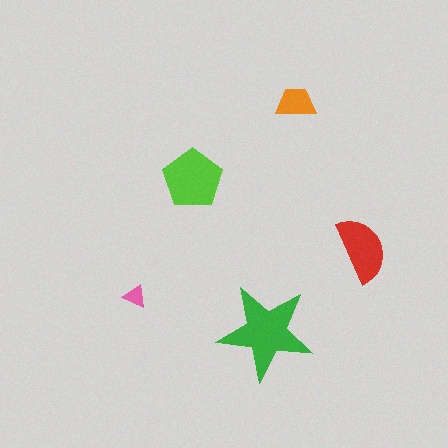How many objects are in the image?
There are 5 objects in the image.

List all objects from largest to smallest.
The green star, the lime pentagon, the red semicircle, the orange trapezoid, the pink triangle.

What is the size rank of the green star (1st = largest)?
1st.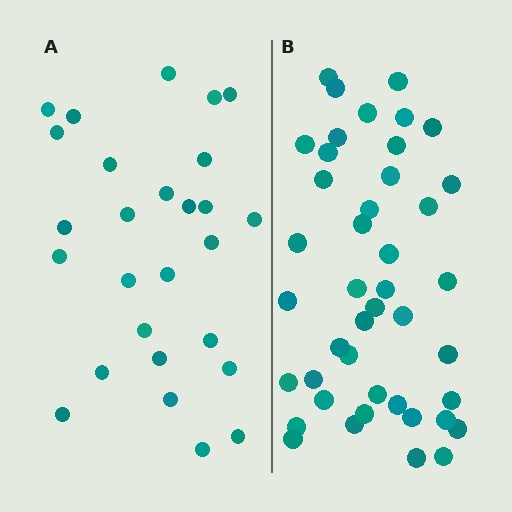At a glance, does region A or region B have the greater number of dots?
Region B (the right region) has more dots.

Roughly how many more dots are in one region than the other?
Region B has approximately 15 more dots than region A.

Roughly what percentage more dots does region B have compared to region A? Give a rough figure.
About 60% more.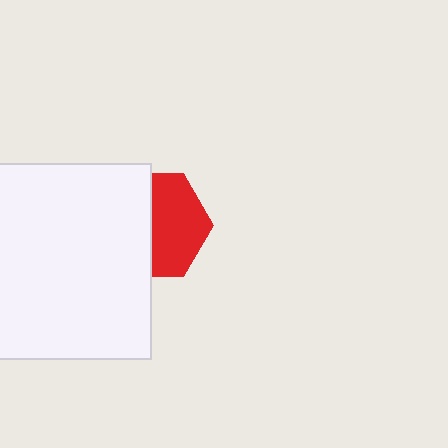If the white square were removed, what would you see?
You would see the complete red hexagon.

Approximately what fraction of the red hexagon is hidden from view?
Roughly 47% of the red hexagon is hidden behind the white square.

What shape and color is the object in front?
The object in front is a white square.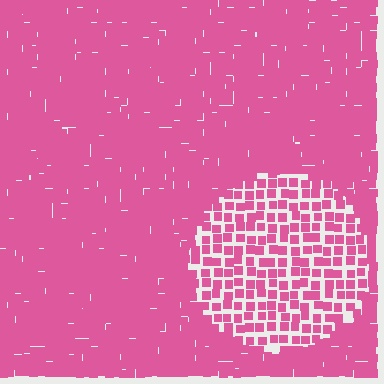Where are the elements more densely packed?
The elements are more densely packed outside the circle boundary.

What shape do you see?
I see a circle.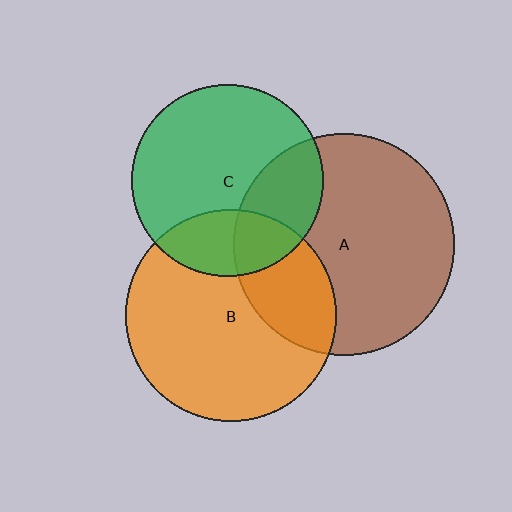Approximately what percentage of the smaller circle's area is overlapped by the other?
Approximately 25%.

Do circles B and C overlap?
Yes.